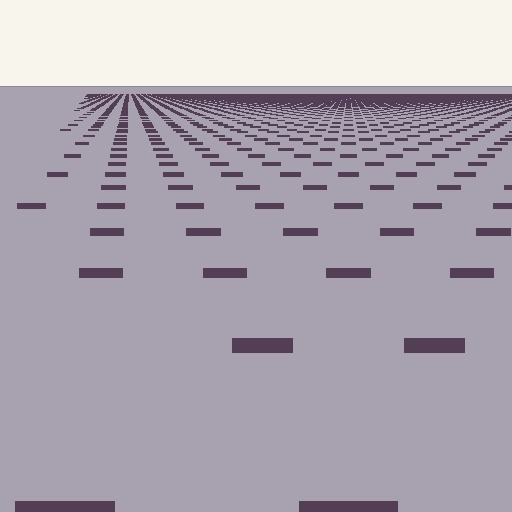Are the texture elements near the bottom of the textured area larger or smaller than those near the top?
Larger. Near the bottom, elements are closer to the viewer and appear at a bigger on-screen size.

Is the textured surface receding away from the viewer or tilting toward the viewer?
The surface is receding away from the viewer. Texture elements get smaller and denser toward the top.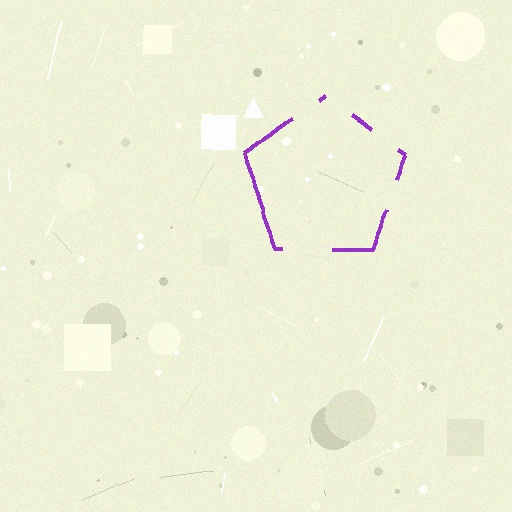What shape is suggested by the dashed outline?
The dashed outline suggests a pentagon.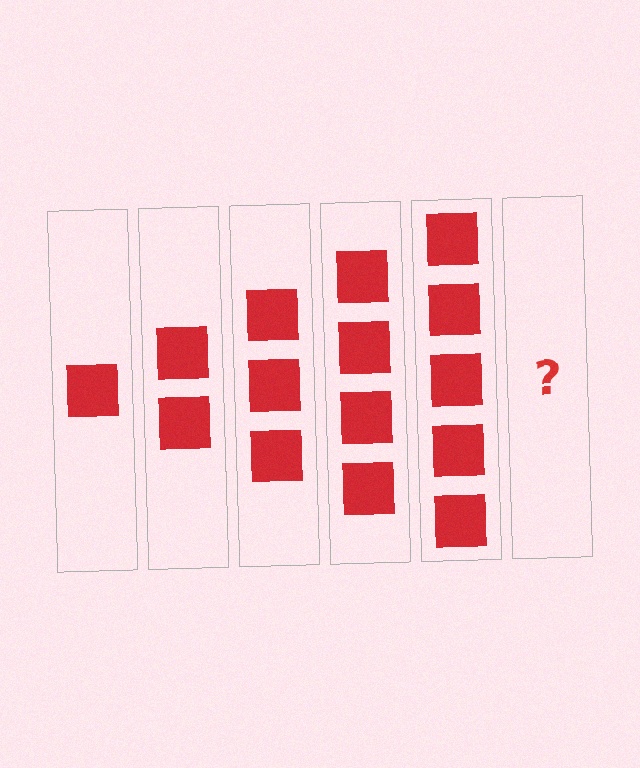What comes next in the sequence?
The next element should be 6 squares.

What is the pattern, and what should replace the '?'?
The pattern is that each step adds one more square. The '?' should be 6 squares.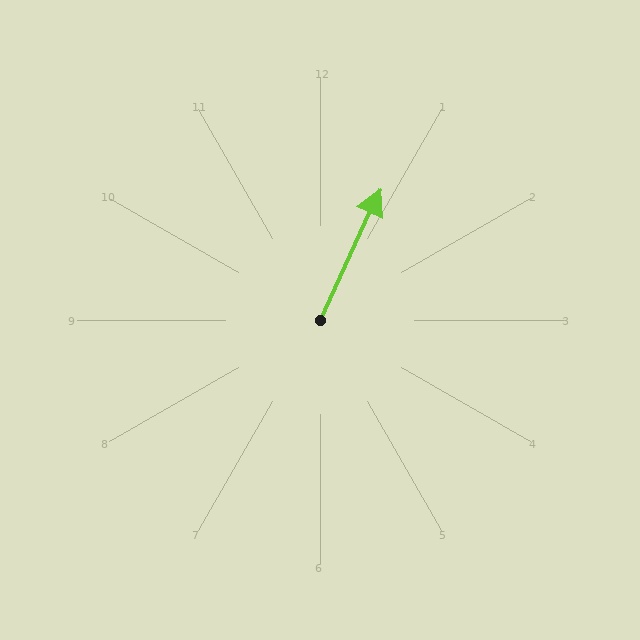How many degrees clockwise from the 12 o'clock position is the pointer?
Approximately 25 degrees.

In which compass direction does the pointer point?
Northeast.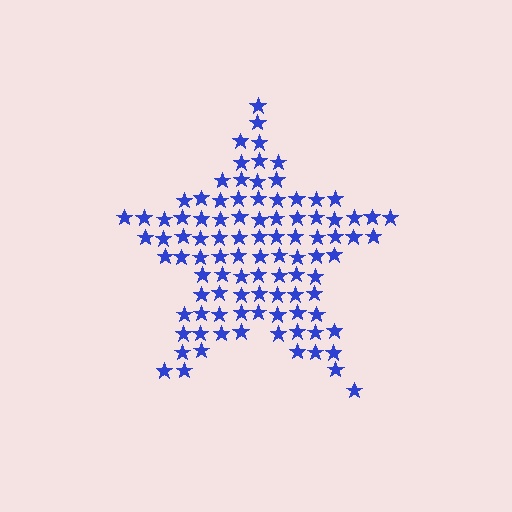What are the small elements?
The small elements are stars.